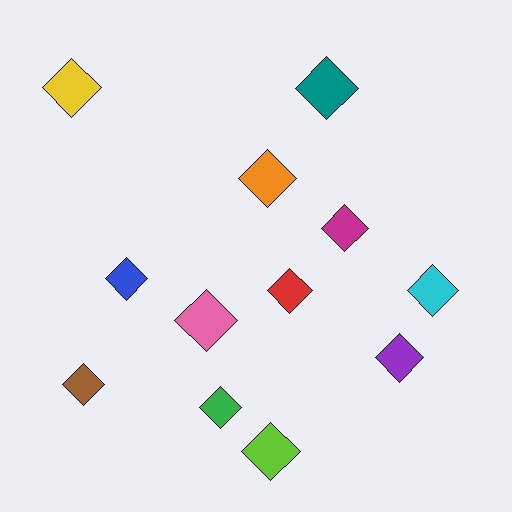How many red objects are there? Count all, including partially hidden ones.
There is 1 red object.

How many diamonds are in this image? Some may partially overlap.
There are 12 diamonds.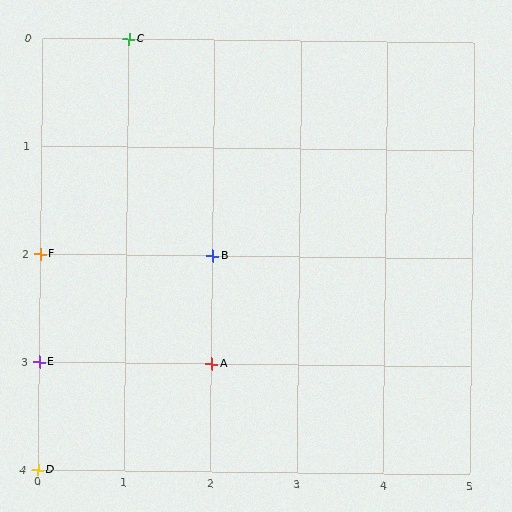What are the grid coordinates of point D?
Point D is at grid coordinates (0, 4).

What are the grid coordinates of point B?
Point B is at grid coordinates (2, 2).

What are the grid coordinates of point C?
Point C is at grid coordinates (1, 0).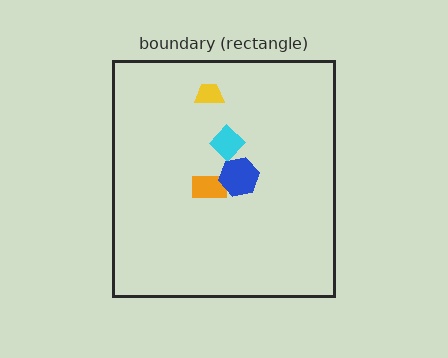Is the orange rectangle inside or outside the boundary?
Inside.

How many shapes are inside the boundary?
4 inside, 0 outside.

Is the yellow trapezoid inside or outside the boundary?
Inside.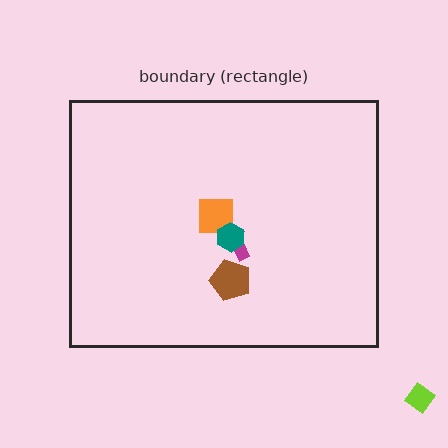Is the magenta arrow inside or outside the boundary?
Inside.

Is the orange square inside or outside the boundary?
Inside.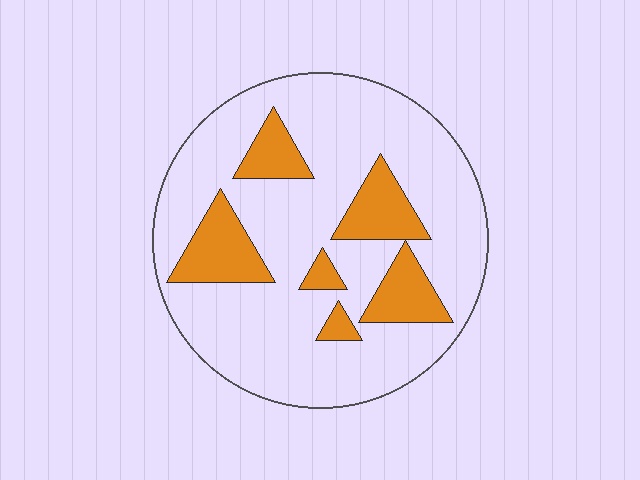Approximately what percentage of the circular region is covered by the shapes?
Approximately 20%.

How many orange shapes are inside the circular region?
6.